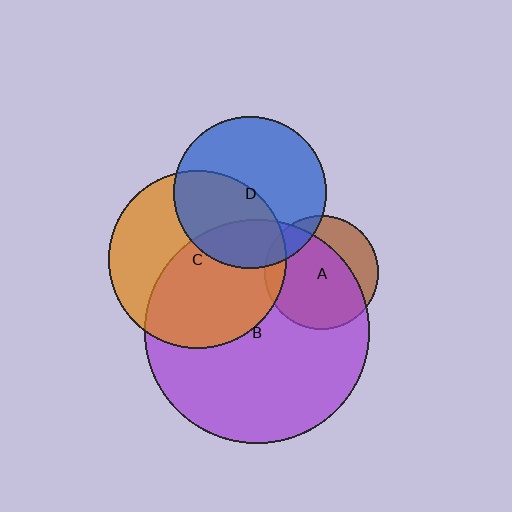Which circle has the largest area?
Circle B (purple).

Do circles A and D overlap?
Yes.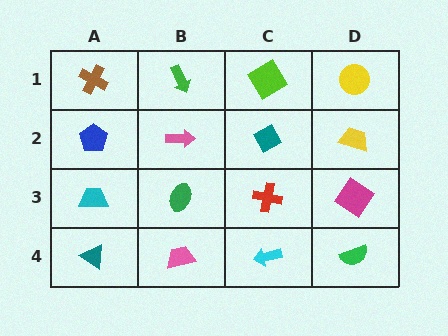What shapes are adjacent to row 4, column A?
A cyan trapezoid (row 3, column A), a pink trapezoid (row 4, column B).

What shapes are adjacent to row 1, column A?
A blue pentagon (row 2, column A), a green arrow (row 1, column B).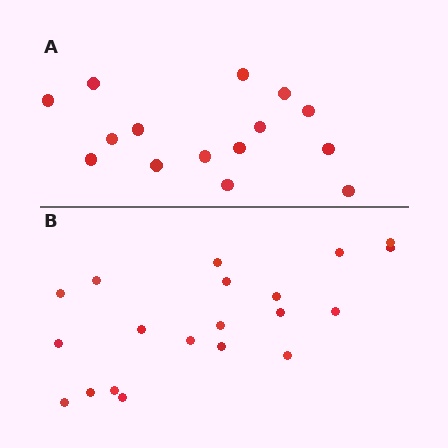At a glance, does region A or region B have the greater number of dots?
Region B (the bottom region) has more dots.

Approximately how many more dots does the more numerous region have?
Region B has about 5 more dots than region A.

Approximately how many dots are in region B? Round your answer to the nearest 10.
About 20 dots.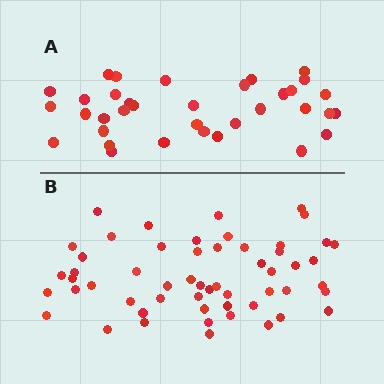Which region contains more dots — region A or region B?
Region B (the bottom region) has more dots.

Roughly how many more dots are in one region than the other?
Region B has approximately 20 more dots than region A.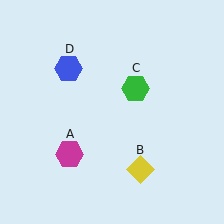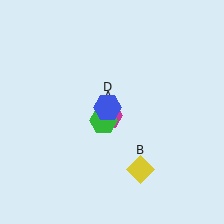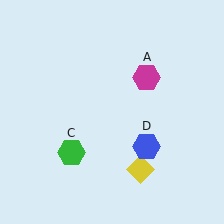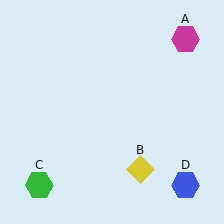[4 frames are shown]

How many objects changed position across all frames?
3 objects changed position: magenta hexagon (object A), green hexagon (object C), blue hexagon (object D).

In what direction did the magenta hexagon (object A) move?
The magenta hexagon (object A) moved up and to the right.